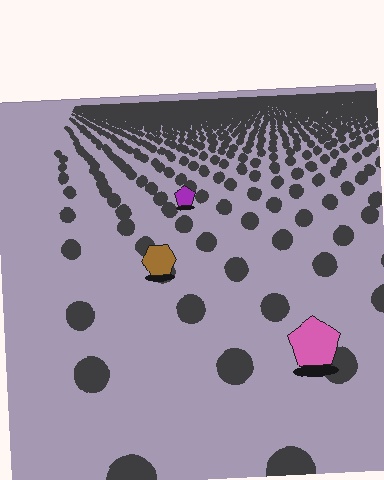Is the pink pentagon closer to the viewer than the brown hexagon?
Yes. The pink pentagon is closer — you can tell from the texture gradient: the ground texture is coarser near it.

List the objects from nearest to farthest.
From nearest to farthest: the pink pentagon, the brown hexagon, the purple pentagon.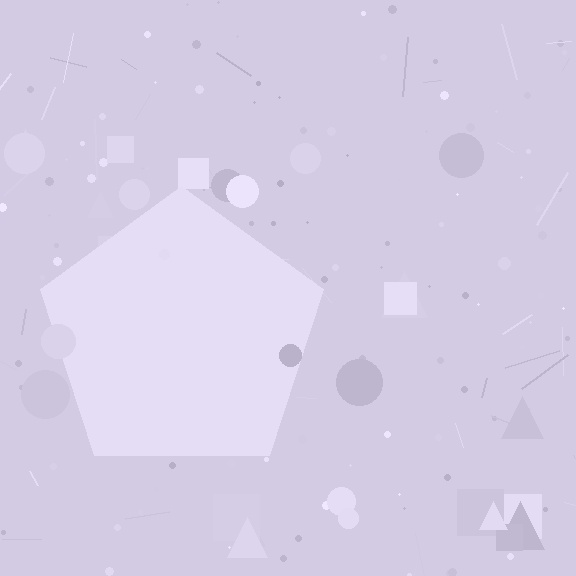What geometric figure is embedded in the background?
A pentagon is embedded in the background.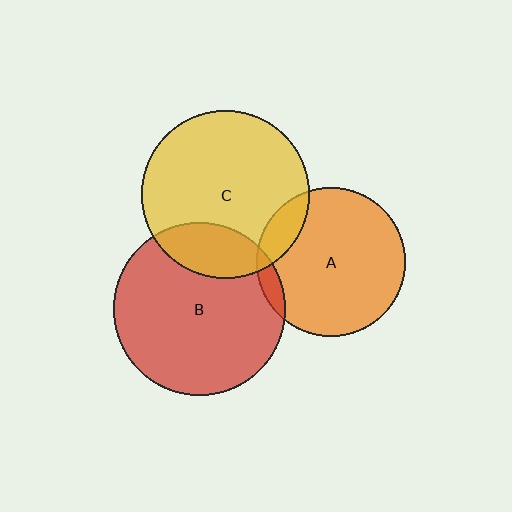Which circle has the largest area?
Circle B (red).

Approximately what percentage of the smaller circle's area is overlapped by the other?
Approximately 15%.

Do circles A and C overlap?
Yes.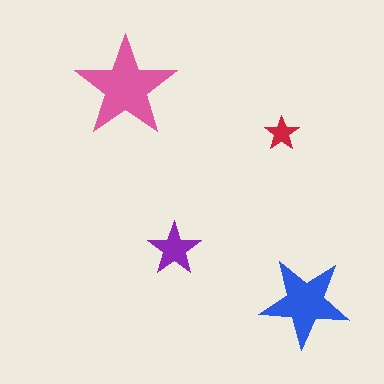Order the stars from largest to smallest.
the pink one, the blue one, the purple one, the red one.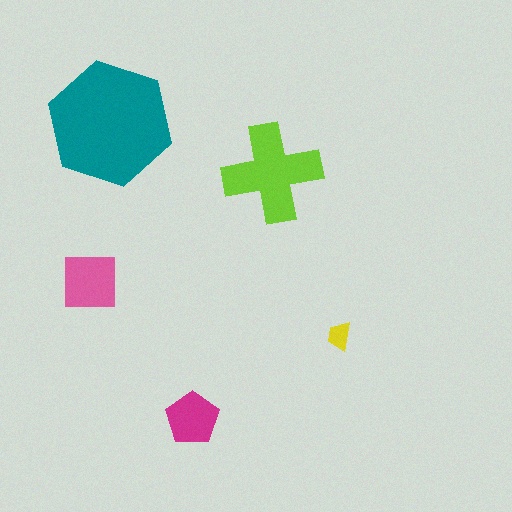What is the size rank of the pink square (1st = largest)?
3rd.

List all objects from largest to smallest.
The teal hexagon, the lime cross, the pink square, the magenta pentagon, the yellow trapezoid.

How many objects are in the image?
There are 5 objects in the image.